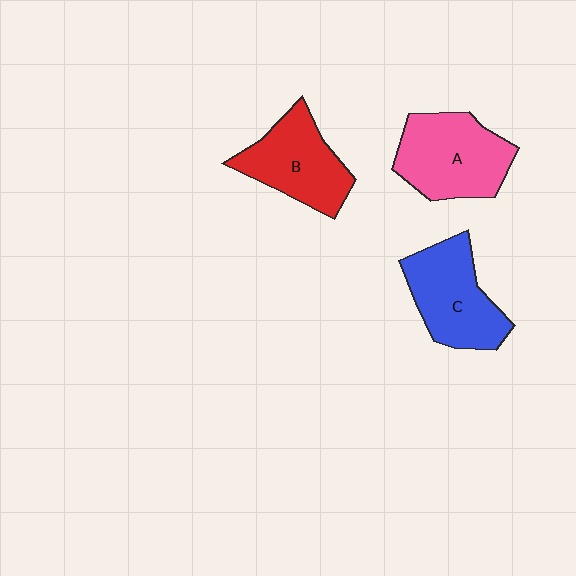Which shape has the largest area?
Shape A (pink).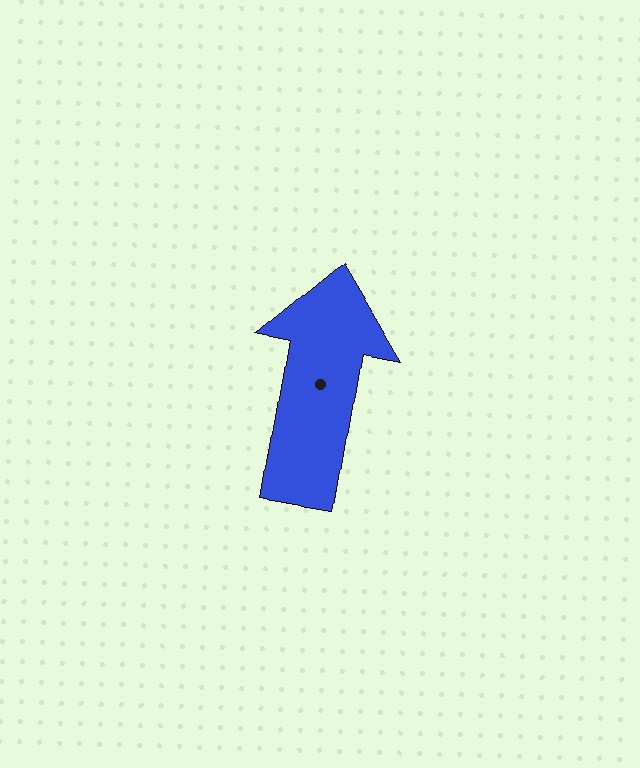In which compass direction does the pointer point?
North.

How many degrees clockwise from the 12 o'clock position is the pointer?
Approximately 10 degrees.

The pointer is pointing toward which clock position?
Roughly 12 o'clock.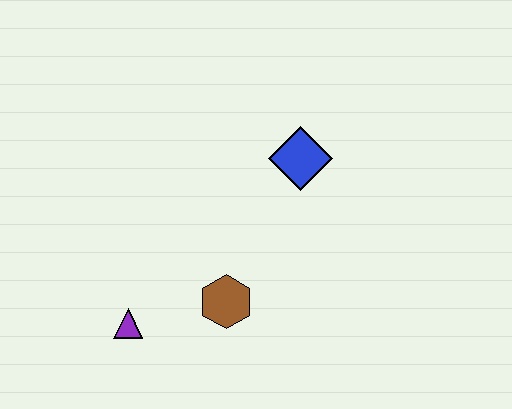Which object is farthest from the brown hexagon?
The blue diamond is farthest from the brown hexagon.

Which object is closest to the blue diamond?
The brown hexagon is closest to the blue diamond.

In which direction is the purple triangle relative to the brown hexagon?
The purple triangle is to the left of the brown hexagon.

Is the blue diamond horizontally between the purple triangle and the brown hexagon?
No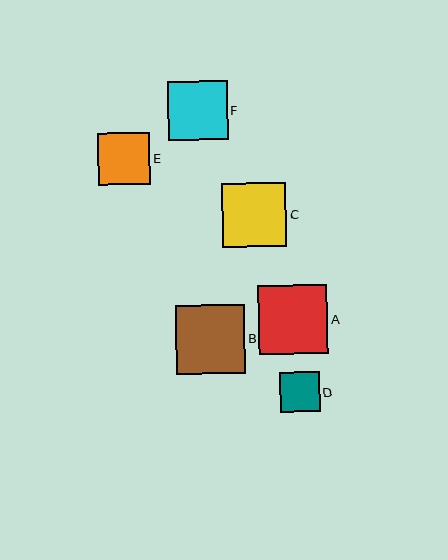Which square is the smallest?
Square D is the smallest with a size of approximately 40 pixels.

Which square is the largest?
Square B is the largest with a size of approximately 69 pixels.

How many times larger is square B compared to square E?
Square B is approximately 1.3 times the size of square E.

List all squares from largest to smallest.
From largest to smallest: B, A, C, F, E, D.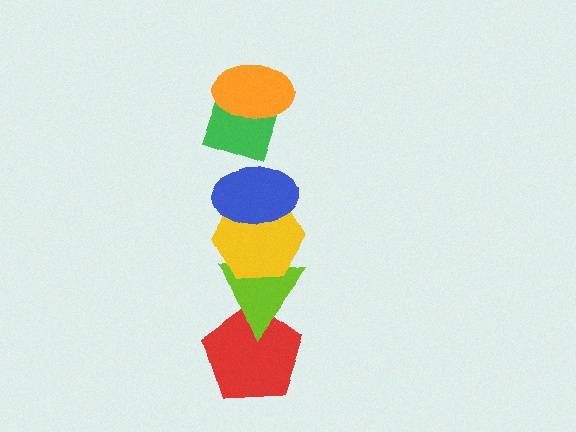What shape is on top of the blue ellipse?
The green diamond is on top of the blue ellipse.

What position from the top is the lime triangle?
The lime triangle is 5th from the top.